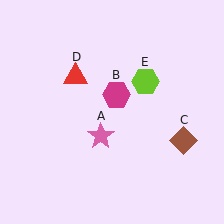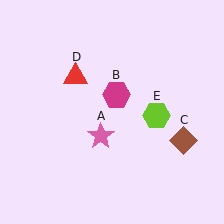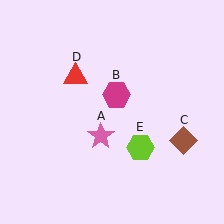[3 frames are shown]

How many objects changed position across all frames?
1 object changed position: lime hexagon (object E).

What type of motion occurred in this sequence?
The lime hexagon (object E) rotated clockwise around the center of the scene.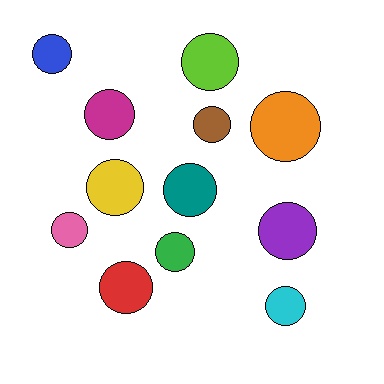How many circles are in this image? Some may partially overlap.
There are 12 circles.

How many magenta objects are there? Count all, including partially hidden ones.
There is 1 magenta object.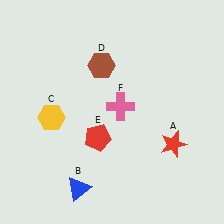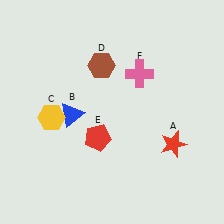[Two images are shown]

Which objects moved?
The objects that moved are: the blue triangle (B), the pink cross (F).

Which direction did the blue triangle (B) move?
The blue triangle (B) moved up.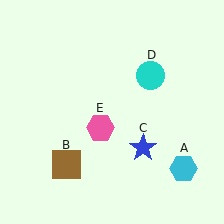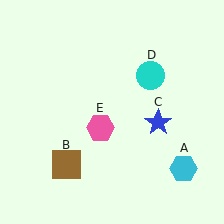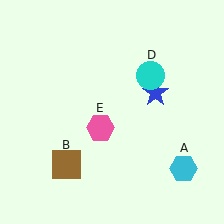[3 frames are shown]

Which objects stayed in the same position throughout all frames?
Cyan hexagon (object A) and brown square (object B) and cyan circle (object D) and pink hexagon (object E) remained stationary.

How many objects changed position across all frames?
1 object changed position: blue star (object C).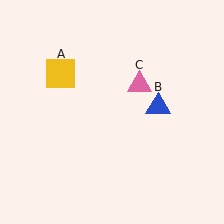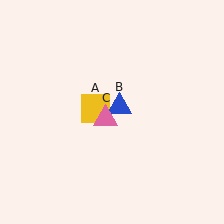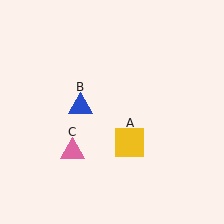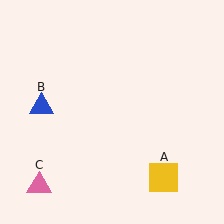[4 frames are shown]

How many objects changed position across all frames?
3 objects changed position: yellow square (object A), blue triangle (object B), pink triangle (object C).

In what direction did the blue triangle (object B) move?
The blue triangle (object B) moved left.